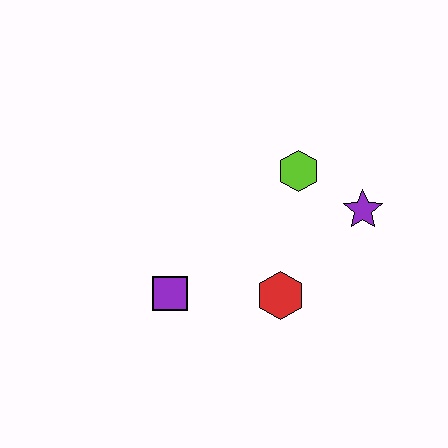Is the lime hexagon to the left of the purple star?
Yes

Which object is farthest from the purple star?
The purple square is farthest from the purple star.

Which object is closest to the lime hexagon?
The purple star is closest to the lime hexagon.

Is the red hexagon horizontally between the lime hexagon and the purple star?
No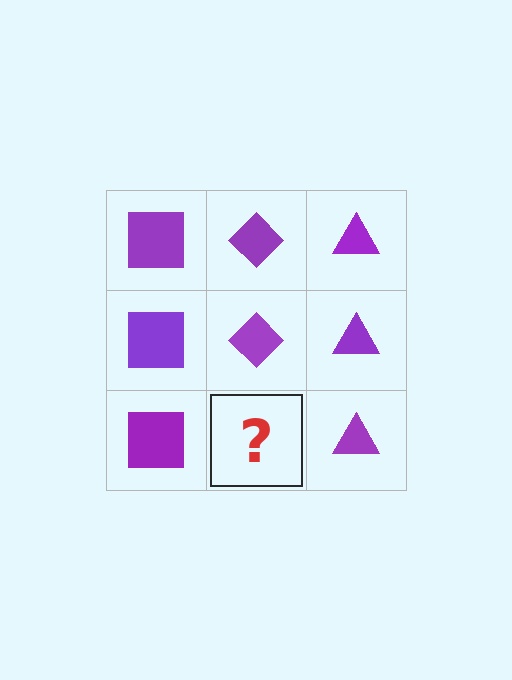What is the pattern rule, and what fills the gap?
The rule is that each column has a consistent shape. The gap should be filled with a purple diamond.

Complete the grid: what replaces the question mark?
The question mark should be replaced with a purple diamond.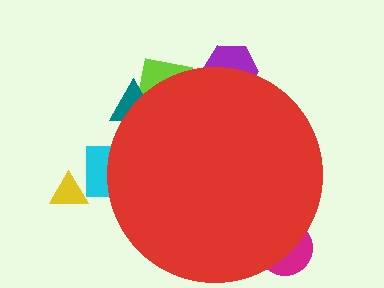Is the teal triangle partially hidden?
Yes, the teal triangle is partially hidden behind the red circle.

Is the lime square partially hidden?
Yes, the lime square is partially hidden behind the red circle.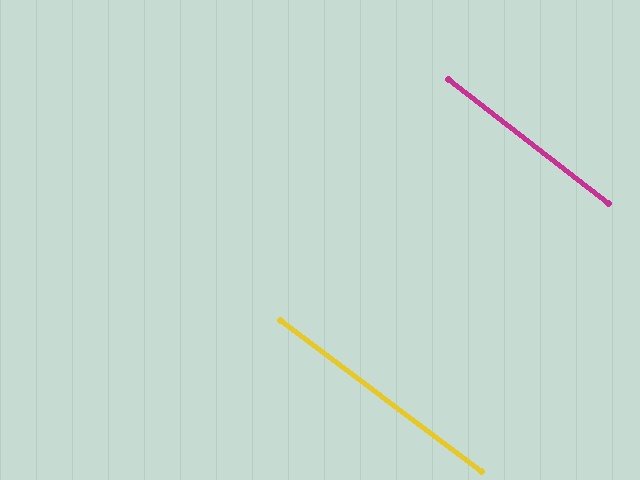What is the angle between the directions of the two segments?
Approximately 0 degrees.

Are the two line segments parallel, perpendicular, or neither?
Parallel — their directions differ by only 0.5°.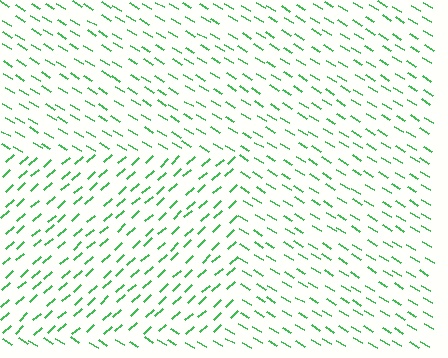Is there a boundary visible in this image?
Yes, there is a texture boundary formed by a change in line orientation.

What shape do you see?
I see a rectangle.